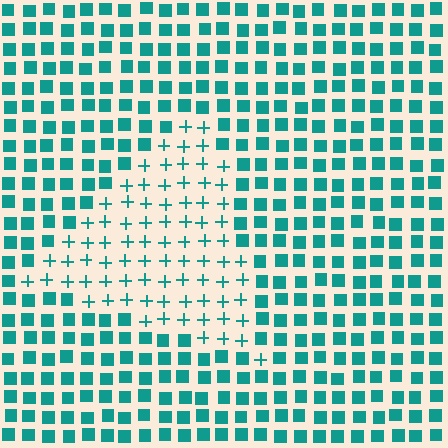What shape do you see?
I see a triangle.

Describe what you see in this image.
The image is filled with small teal elements arranged in a uniform grid. A triangle-shaped region contains plus signs, while the surrounding area contains squares. The boundary is defined purely by the change in element shape.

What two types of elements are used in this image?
The image uses plus signs inside the triangle region and squares outside it.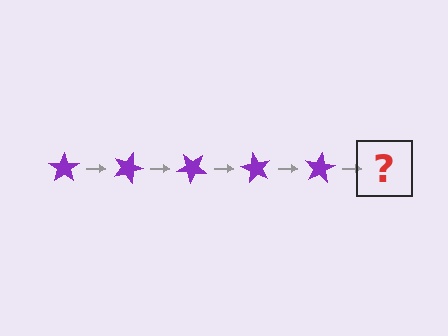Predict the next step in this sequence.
The next step is a purple star rotated 100 degrees.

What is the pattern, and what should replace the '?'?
The pattern is that the star rotates 20 degrees each step. The '?' should be a purple star rotated 100 degrees.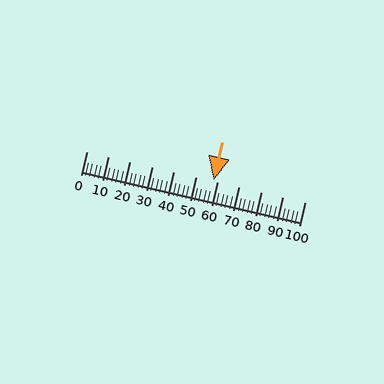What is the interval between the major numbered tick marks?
The major tick marks are spaced 10 units apart.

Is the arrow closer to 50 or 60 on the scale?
The arrow is closer to 60.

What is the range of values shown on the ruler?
The ruler shows values from 0 to 100.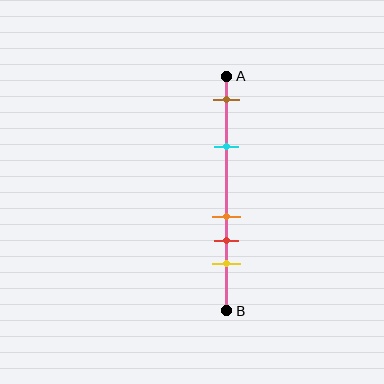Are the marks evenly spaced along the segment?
No, the marks are not evenly spaced.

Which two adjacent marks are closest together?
The orange and red marks are the closest adjacent pair.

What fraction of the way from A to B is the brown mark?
The brown mark is approximately 10% (0.1) of the way from A to B.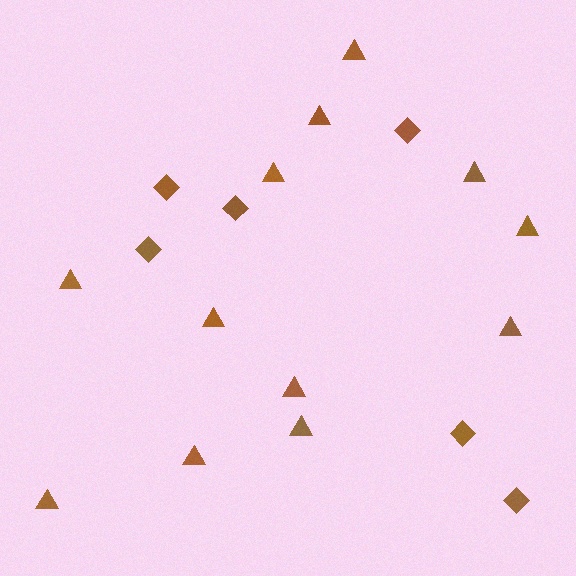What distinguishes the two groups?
There are 2 groups: one group of diamonds (6) and one group of triangles (12).